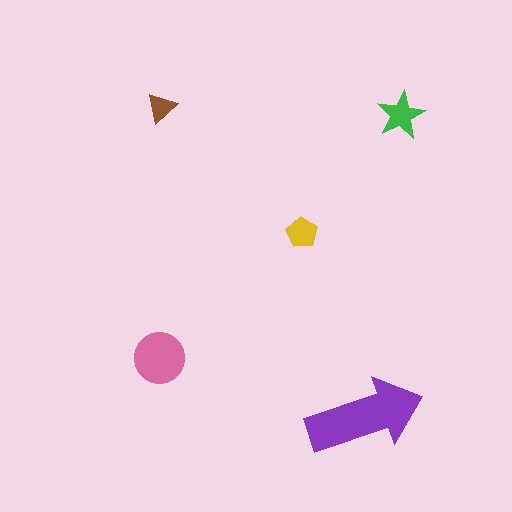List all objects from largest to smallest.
The purple arrow, the pink circle, the green star, the yellow pentagon, the brown triangle.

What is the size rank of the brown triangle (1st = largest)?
5th.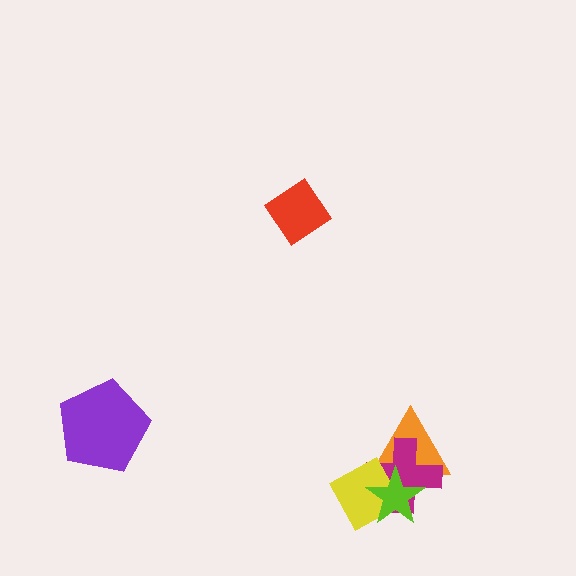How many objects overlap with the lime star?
3 objects overlap with the lime star.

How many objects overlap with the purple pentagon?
0 objects overlap with the purple pentagon.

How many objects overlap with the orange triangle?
3 objects overlap with the orange triangle.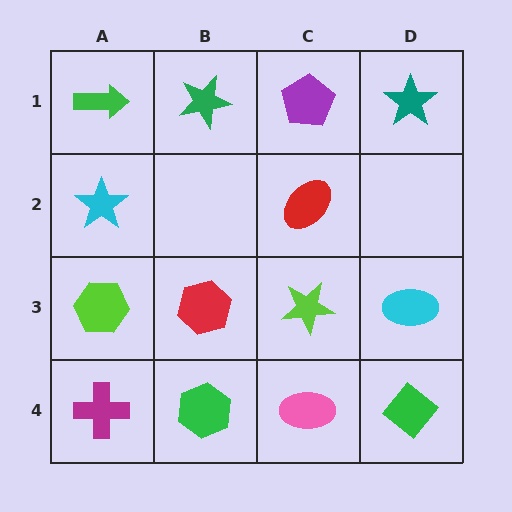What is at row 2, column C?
A red ellipse.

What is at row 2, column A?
A cyan star.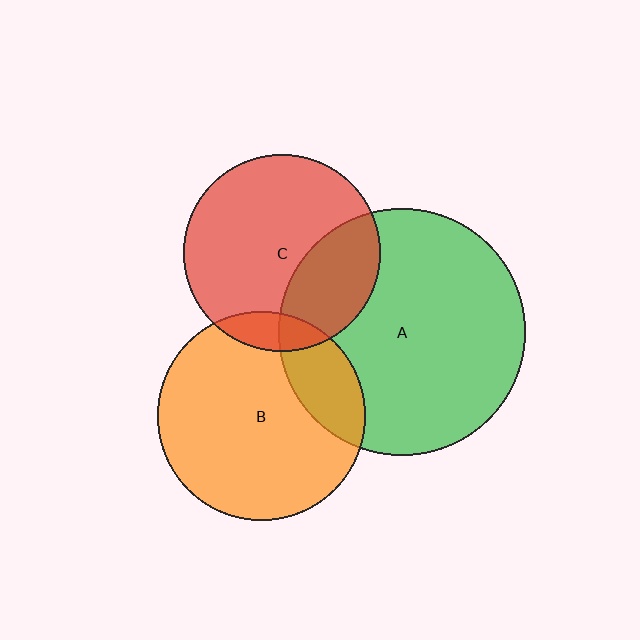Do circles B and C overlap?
Yes.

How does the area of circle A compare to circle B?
Approximately 1.4 times.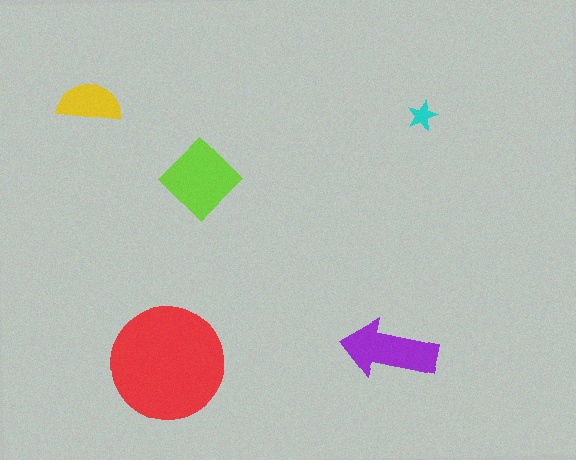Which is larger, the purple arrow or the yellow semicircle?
The purple arrow.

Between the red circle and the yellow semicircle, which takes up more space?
The red circle.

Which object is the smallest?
The cyan star.